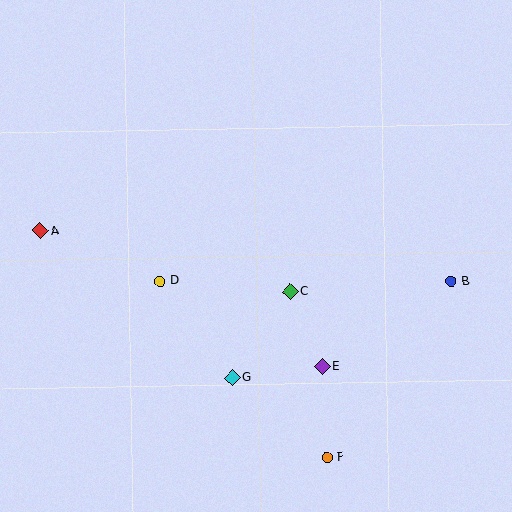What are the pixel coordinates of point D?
Point D is at (160, 281).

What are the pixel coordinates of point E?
Point E is at (322, 366).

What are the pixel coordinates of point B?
Point B is at (451, 282).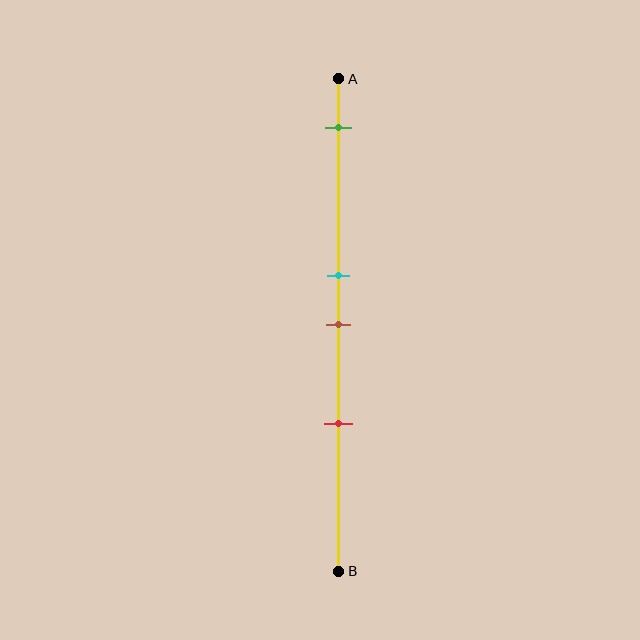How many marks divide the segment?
There are 4 marks dividing the segment.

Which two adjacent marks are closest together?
The cyan and brown marks are the closest adjacent pair.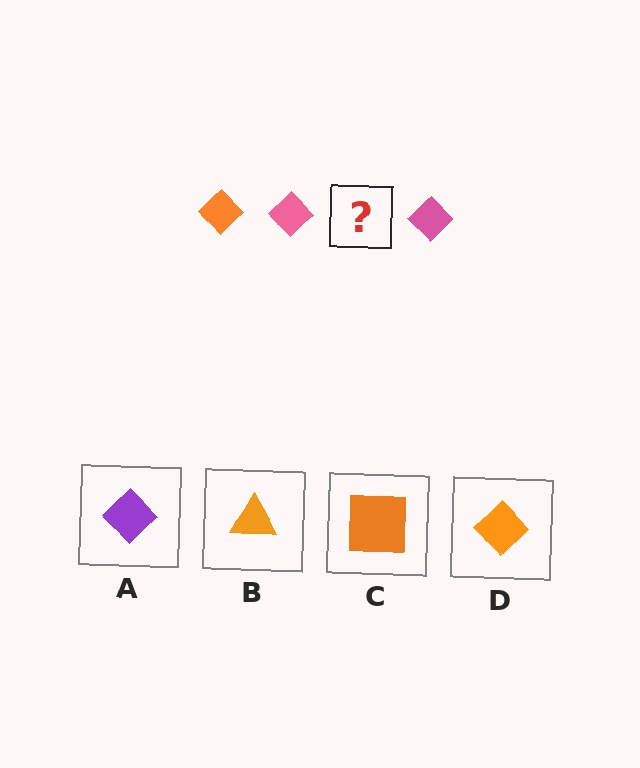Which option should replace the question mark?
Option D.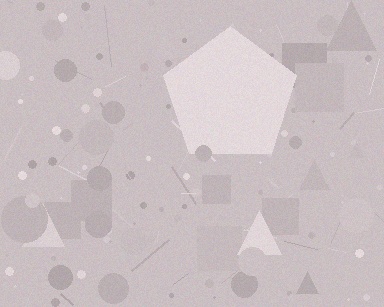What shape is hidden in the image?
A pentagon is hidden in the image.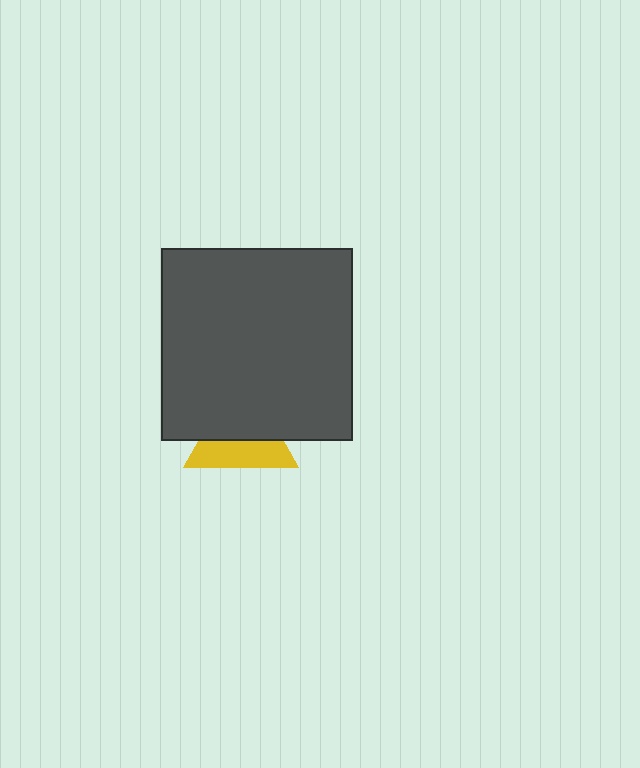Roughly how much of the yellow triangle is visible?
A small part of it is visible (roughly 45%).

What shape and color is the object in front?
The object in front is a dark gray square.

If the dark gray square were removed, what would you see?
You would see the complete yellow triangle.